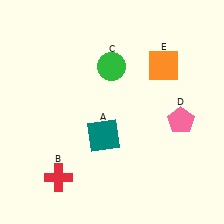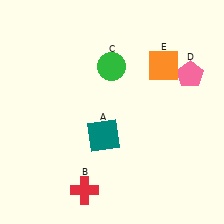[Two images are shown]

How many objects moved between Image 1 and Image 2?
2 objects moved between the two images.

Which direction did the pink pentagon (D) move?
The pink pentagon (D) moved up.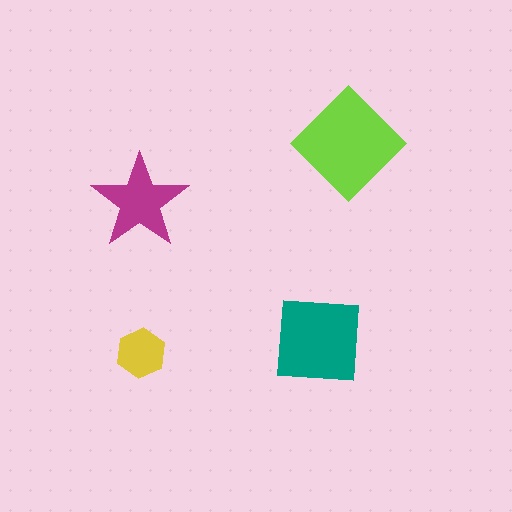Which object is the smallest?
The yellow hexagon.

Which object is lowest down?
The yellow hexagon is bottommost.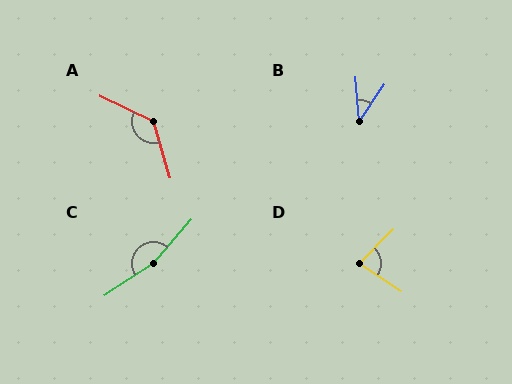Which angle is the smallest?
B, at approximately 38 degrees.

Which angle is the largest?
C, at approximately 164 degrees.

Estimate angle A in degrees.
Approximately 132 degrees.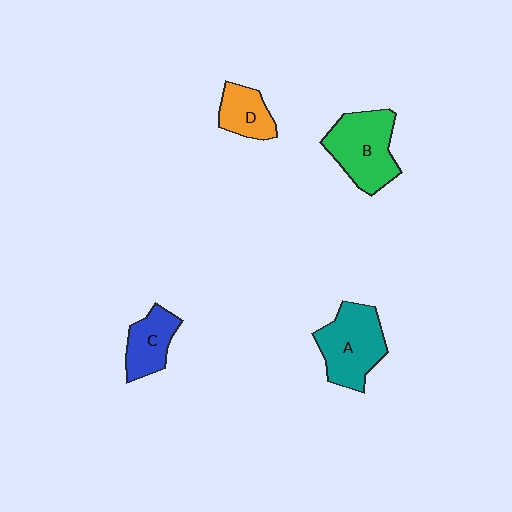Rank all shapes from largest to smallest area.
From largest to smallest: B (green), A (teal), C (blue), D (orange).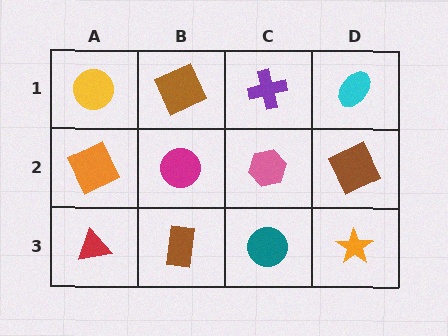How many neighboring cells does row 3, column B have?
3.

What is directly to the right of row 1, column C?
A cyan ellipse.